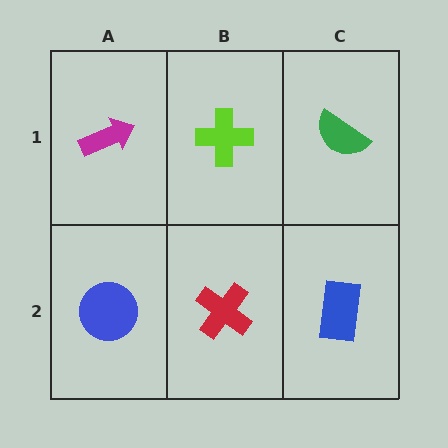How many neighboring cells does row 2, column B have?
3.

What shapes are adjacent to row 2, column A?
A magenta arrow (row 1, column A), a red cross (row 2, column B).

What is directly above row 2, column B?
A lime cross.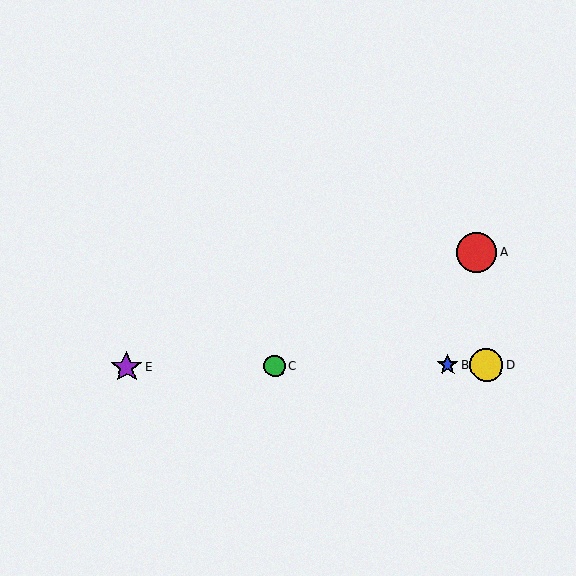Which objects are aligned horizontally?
Objects B, C, D, E are aligned horizontally.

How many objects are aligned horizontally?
4 objects (B, C, D, E) are aligned horizontally.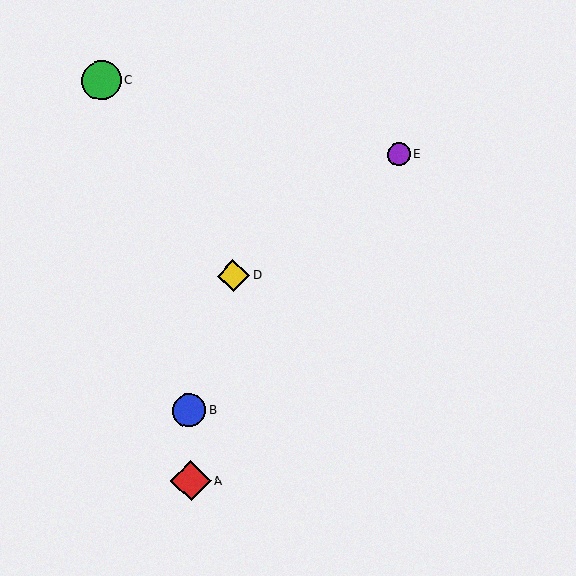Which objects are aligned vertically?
Objects A, B are aligned vertically.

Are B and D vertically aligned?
No, B is at x≈189 and D is at x≈233.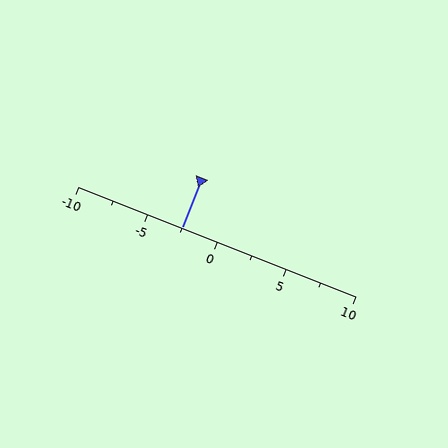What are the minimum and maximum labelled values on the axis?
The axis runs from -10 to 10.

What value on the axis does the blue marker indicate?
The marker indicates approximately -2.5.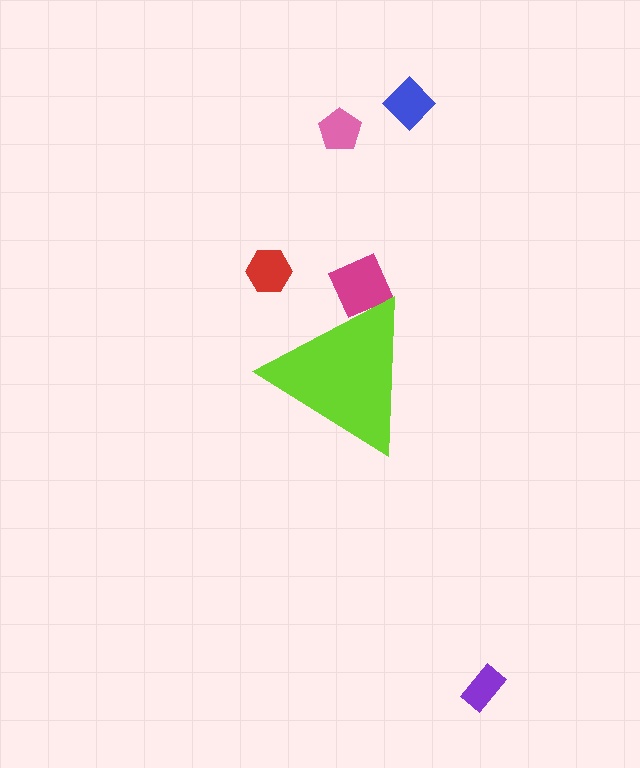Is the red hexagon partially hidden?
No, the red hexagon is fully visible.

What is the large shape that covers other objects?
A lime triangle.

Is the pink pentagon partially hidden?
No, the pink pentagon is fully visible.